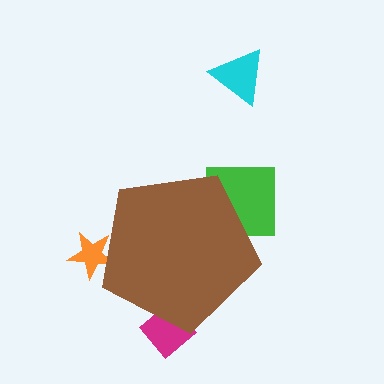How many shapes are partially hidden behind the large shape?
3 shapes are partially hidden.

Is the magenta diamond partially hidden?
Yes, the magenta diamond is partially hidden behind the brown pentagon.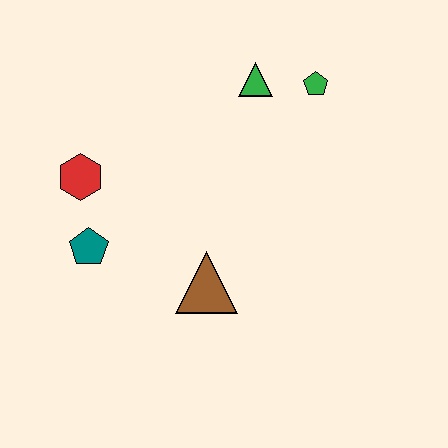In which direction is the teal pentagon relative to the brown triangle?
The teal pentagon is to the left of the brown triangle.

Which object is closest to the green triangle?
The green pentagon is closest to the green triangle.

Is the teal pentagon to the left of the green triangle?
Yes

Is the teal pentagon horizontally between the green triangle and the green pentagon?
No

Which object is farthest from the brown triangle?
The green pentagon is farthest from the brown triangle.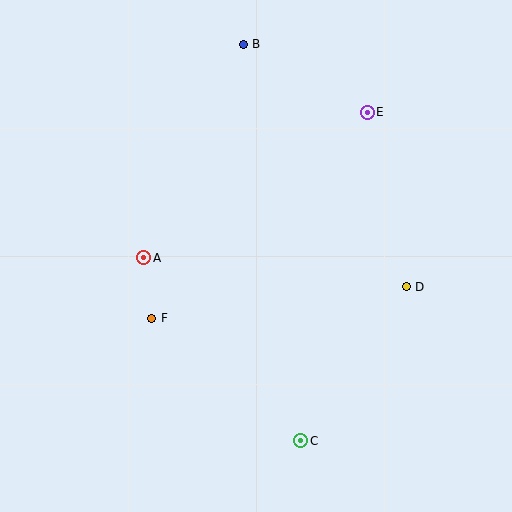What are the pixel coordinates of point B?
Point B is at (243, 44).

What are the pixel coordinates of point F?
Point F is at (152, 318).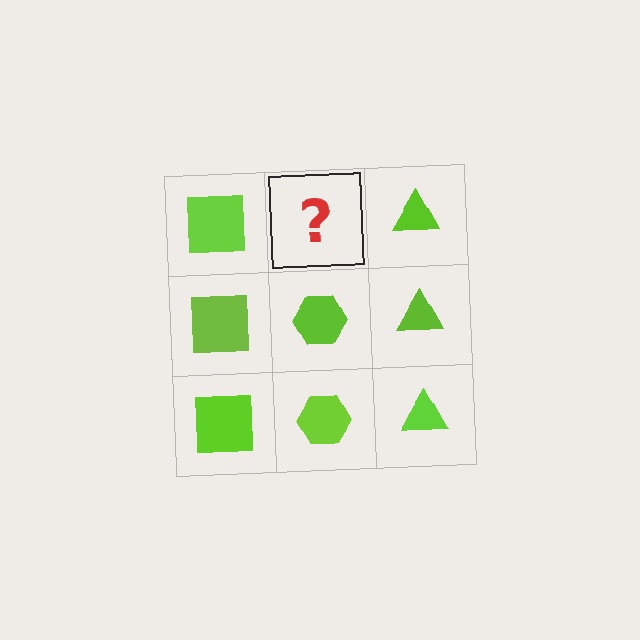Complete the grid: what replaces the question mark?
The question mark should be replaced with a lime hexagon.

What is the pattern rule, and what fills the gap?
The rule is that each column has a consistent shape. The gap should be filled with a lime hexagon.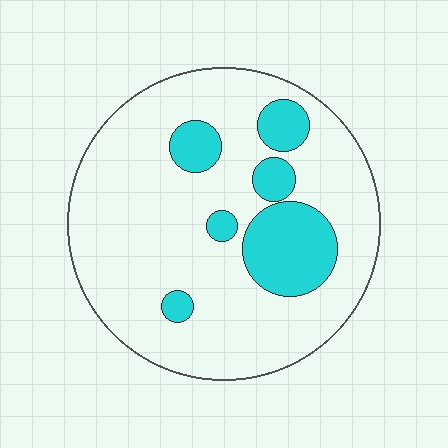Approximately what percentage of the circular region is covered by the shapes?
Approximately 20%.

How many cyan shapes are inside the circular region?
6.